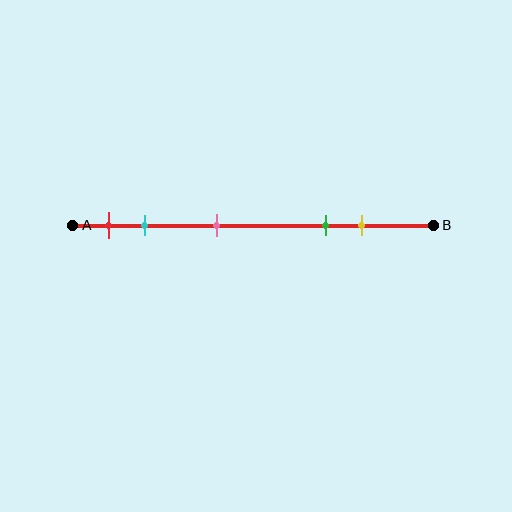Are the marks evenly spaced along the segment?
No, the marks are not evenly spaced.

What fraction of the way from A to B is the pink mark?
The pink mark is approximately 40% (0.4) of the way from A to B.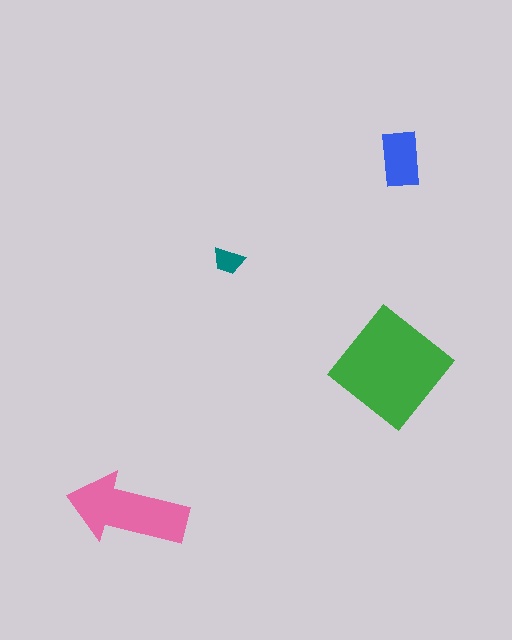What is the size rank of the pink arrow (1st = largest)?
2nd.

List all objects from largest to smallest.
The green diamond, the pink arrow, the blue rectangle, the teal trapezoid.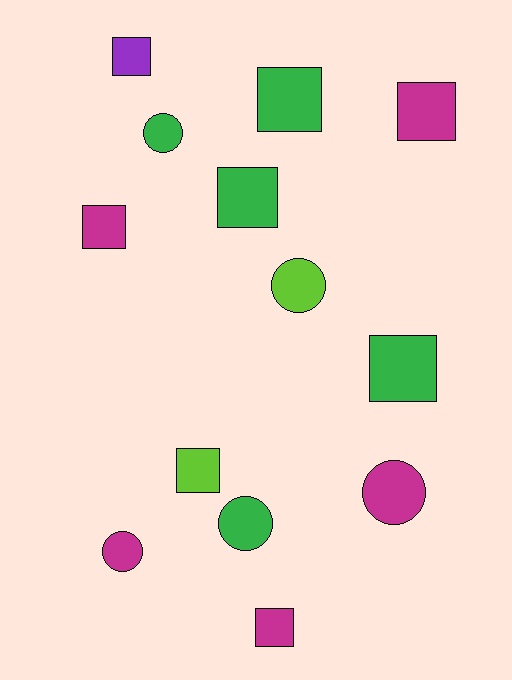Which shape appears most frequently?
Square, with 8 objects.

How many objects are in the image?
There are 13 objects.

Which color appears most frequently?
Magenta, with 5 objects.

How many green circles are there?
There are 2 green circles.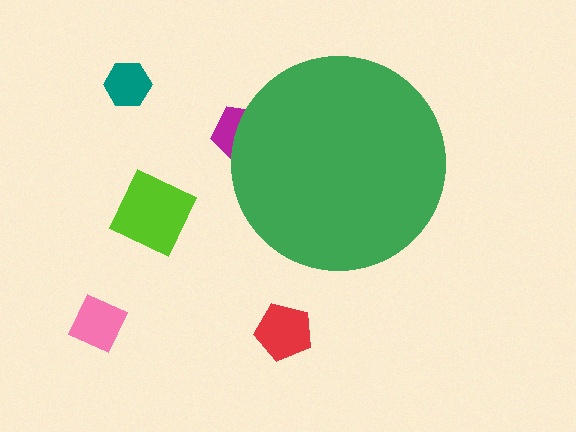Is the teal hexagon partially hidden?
No, the teal hexagon is fully visible.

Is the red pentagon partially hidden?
No, the red pentagon is fully visible.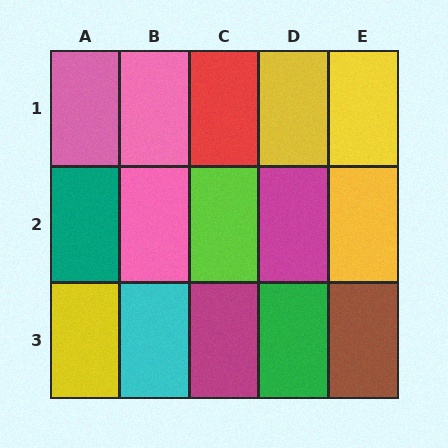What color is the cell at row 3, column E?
Brown.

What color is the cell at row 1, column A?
Pink.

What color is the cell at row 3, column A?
Yellow.